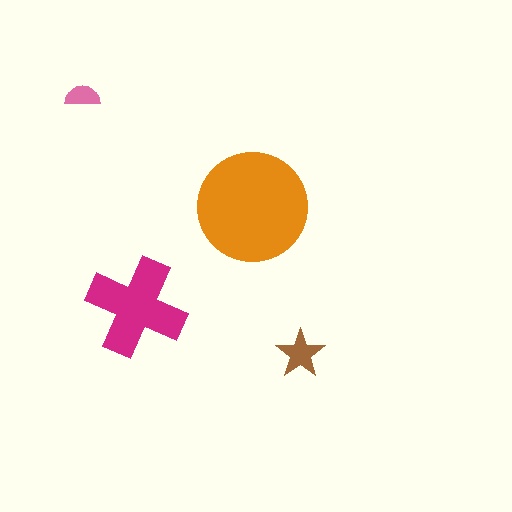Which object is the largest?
The orange circle.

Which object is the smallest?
The pink semicircle.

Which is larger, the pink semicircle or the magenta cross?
The magenta cross.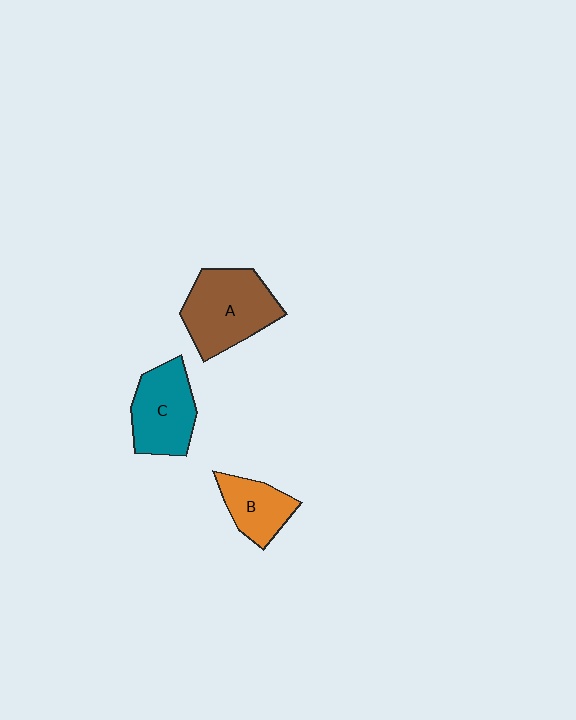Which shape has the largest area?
Shape A (brown).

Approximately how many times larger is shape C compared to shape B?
Approximately 1.4 times.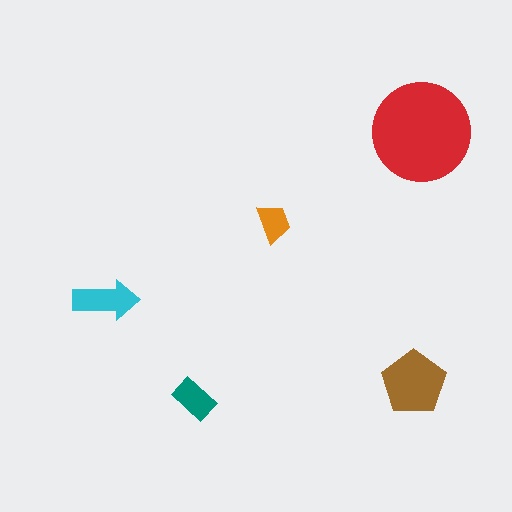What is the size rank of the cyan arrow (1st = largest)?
3rd.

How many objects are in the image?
There are 5 objects in the image.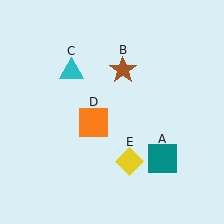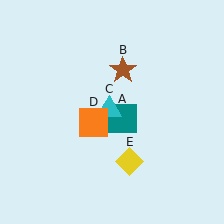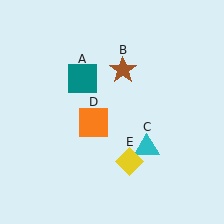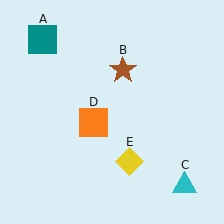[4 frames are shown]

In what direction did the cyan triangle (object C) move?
The cyan triangle (object C) moved down and to the right.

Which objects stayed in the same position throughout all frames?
Brown star (object B) and orange square (object D) and yellow diamond (object E) remained stationary.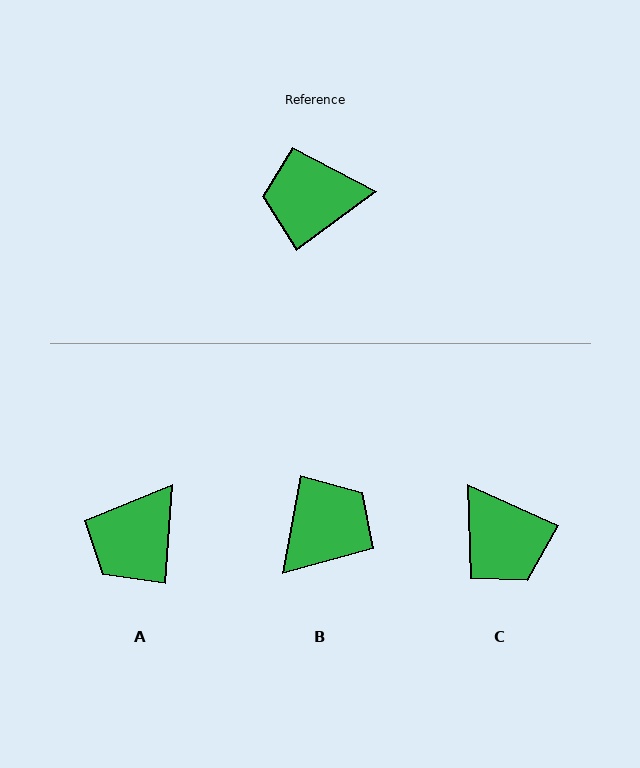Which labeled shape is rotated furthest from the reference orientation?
B, about 137 degrees away.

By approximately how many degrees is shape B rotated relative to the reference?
Approximately 137 degrees clockwise.